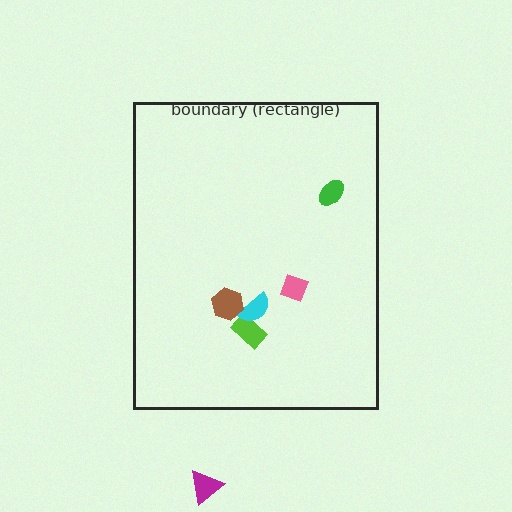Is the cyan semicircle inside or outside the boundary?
Inside.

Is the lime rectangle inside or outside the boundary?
Inside.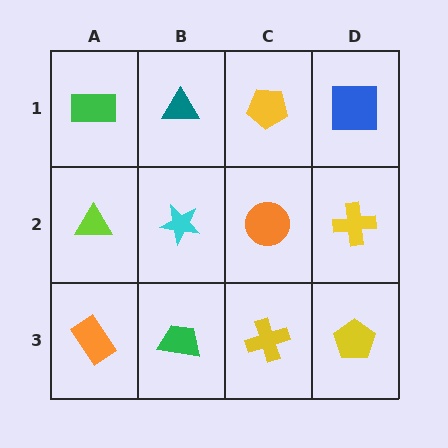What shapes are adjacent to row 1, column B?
A cyan star (row 2, column B), a green rectangle (row 1, column A), a yellow pentagon (row 1, column C).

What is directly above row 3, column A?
A lime triangle.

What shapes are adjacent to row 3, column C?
An orange circle (row 2, column C), a green trapezoid (row 3, column B), a yellow pentagon (row 3, column D).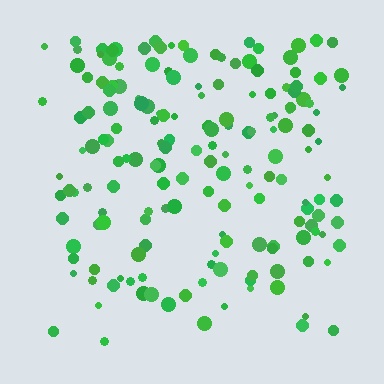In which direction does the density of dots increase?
From bottom to top, with the top side densest.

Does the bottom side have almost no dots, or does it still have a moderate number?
Still a moderate number, just noticeably fewer than the top.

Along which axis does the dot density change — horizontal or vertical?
Vertical.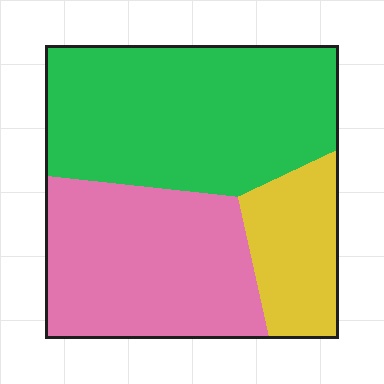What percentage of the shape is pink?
Pink takes up between a quarter and a half of the shape.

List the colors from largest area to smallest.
From largest to smallest: green, pink, yellow.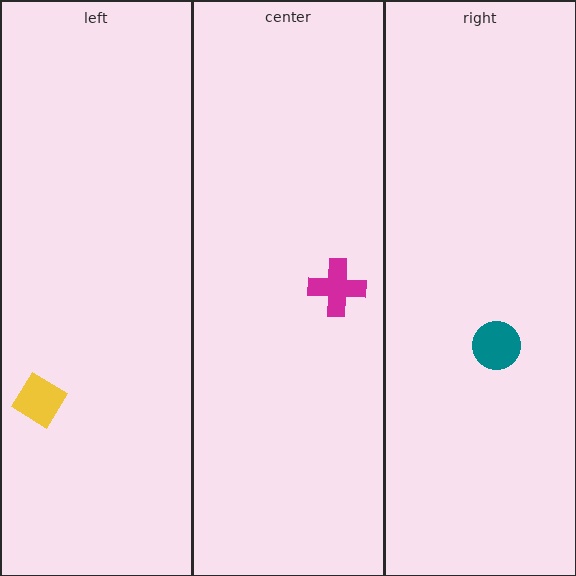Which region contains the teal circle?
The right region.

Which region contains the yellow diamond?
The left region.